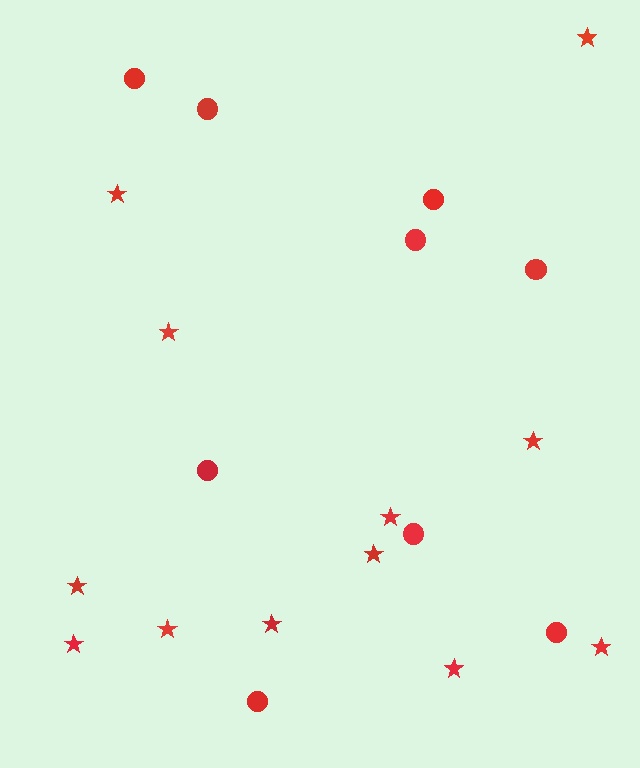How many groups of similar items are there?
There are 2 groups: one group of stars (12) and one group of circles (9).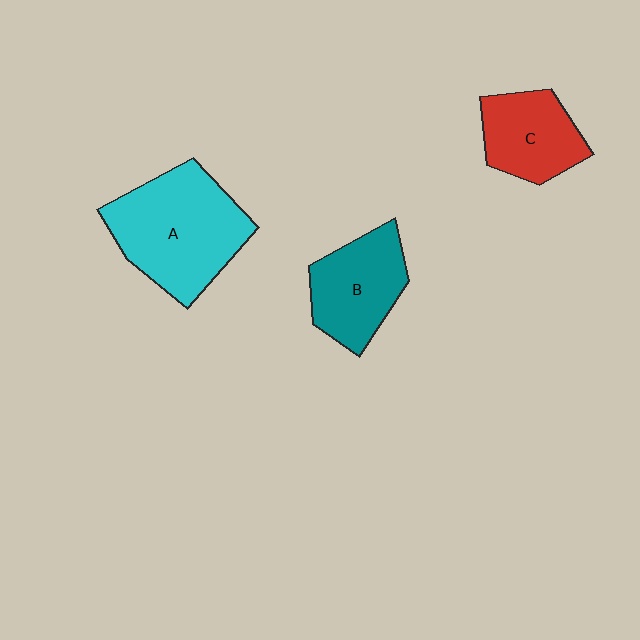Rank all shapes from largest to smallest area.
From largest to smallest: A (cyan), B (teal), C (red).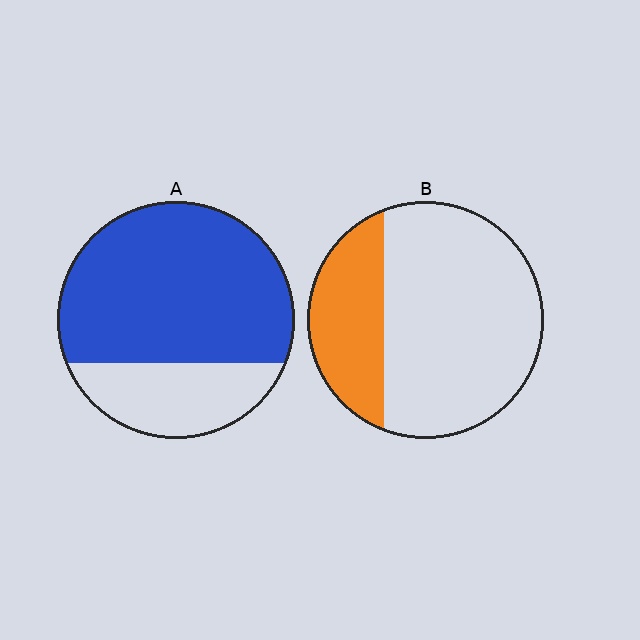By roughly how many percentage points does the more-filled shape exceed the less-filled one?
By roughly 45 percentage points (A over B).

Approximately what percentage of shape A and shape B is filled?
A is approximately 75% and B is approximately 30%.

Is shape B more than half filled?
No.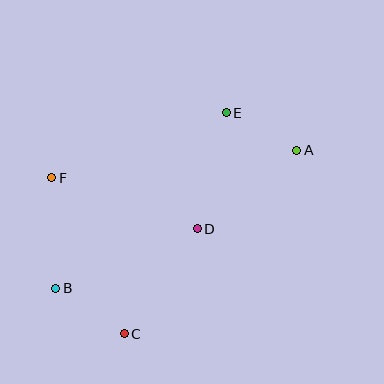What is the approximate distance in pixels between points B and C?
The distance between B and C is approximately 82 pixels.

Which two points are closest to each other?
Points A and E are closest to each other.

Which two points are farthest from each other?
Points A and B are farthest from each other.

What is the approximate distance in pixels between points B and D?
The distance between B and D is approximately 153 pixels.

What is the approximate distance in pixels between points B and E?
The distance between B and E is approximately 245 pixels.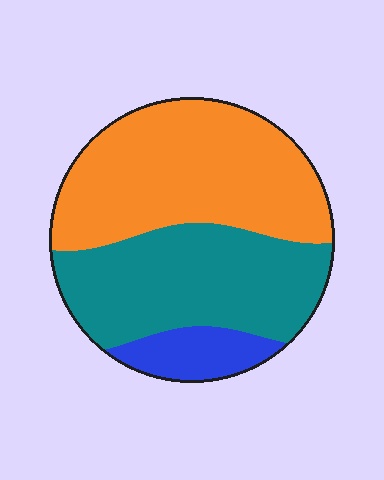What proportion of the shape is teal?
Teal covers roughly 40% of the shape.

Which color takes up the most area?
Orange, at roughly 50%.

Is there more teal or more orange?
Orange.